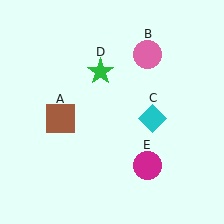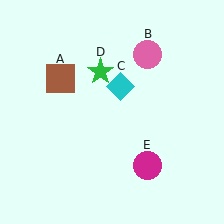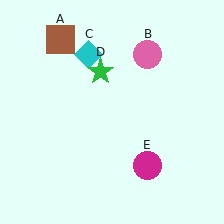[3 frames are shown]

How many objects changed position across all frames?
2 objects changed position: brown square (object A), cyan diamond (object C).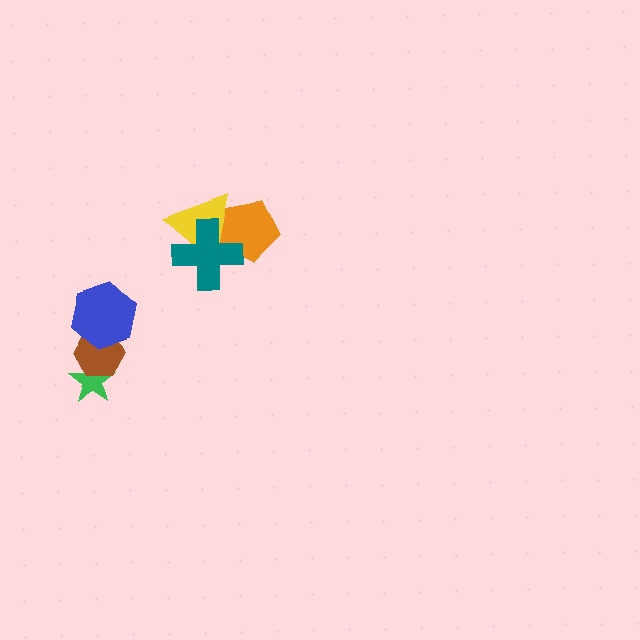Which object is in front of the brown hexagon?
The blue hexagon is in front of the brown hexagon.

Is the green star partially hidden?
Yes, it is partially covered by another shape.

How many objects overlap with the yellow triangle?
2 objects overlap with the yellow triangle.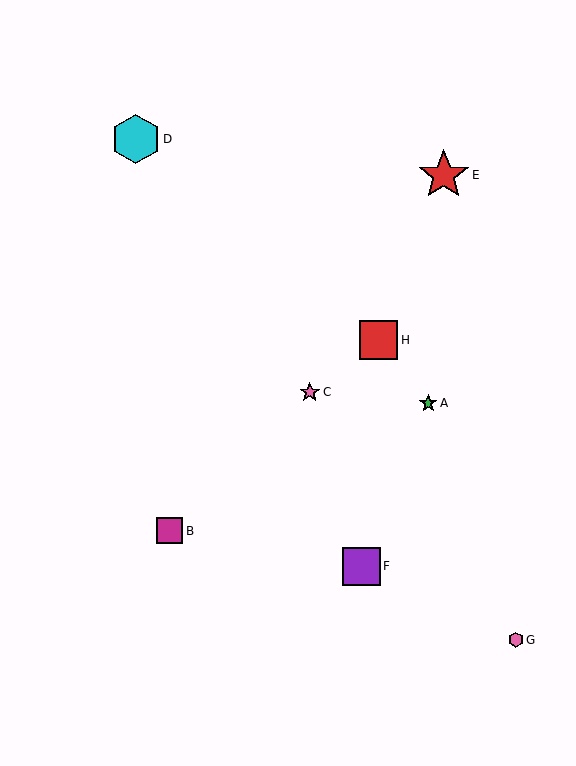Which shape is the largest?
The red star (labeled E) is the largest.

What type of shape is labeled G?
Shape G is a pink hexagon.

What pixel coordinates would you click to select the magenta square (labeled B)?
Click at (170, 531) to select the magenta square B.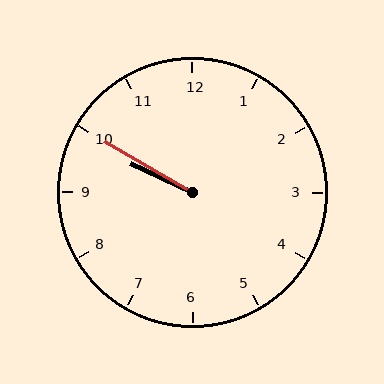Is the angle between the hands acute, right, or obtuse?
It is acute.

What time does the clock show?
9:50.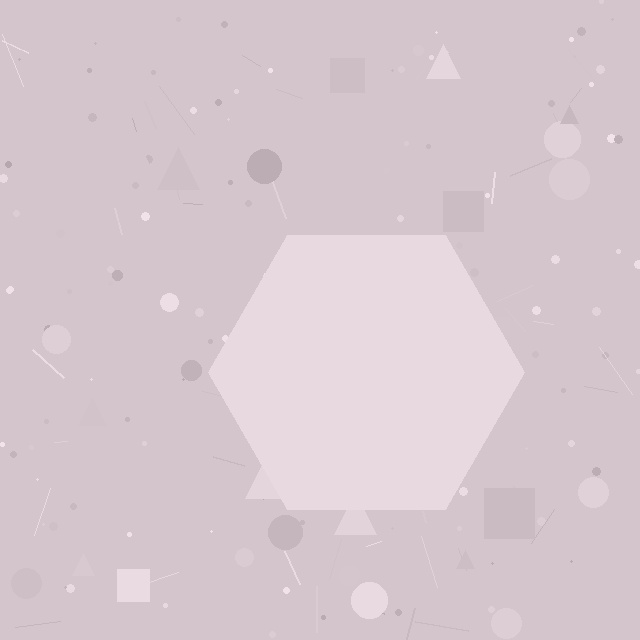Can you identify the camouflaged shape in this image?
The camouflaged shape is a hexagon.